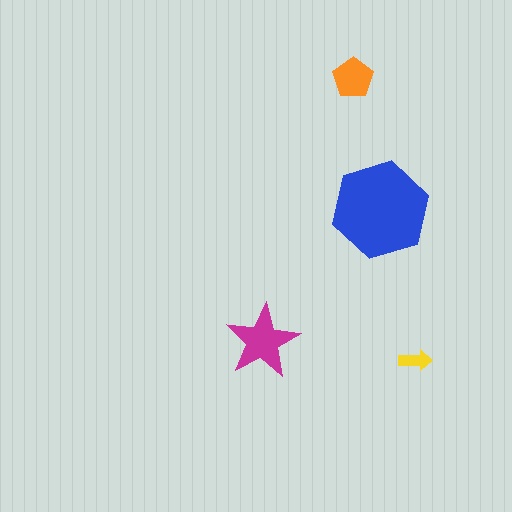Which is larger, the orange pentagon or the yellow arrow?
The orange pentagon.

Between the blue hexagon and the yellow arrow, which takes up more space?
The blue hexagon.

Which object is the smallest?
The yellow arrow.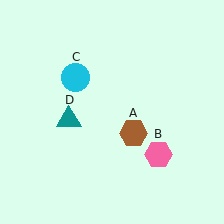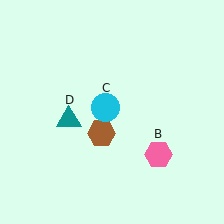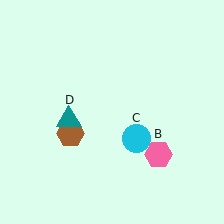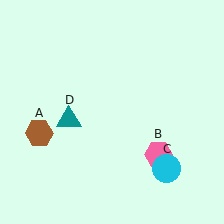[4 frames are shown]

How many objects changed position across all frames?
2 objects changed position: brown hexagon (object A), cyan circle (object C).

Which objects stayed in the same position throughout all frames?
Pink hexagon (object B) and teal triangle (object D) remained stationary.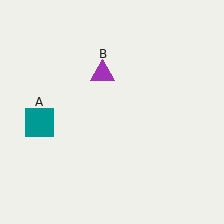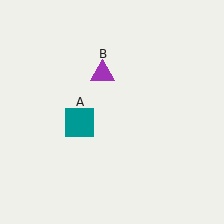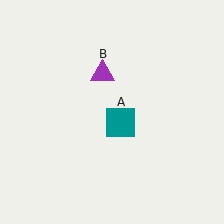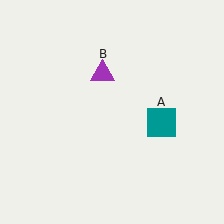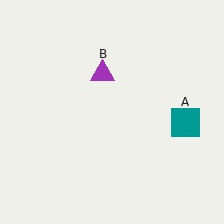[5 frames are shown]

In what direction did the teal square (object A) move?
The teal square (object A) moved right.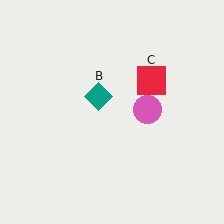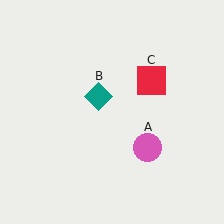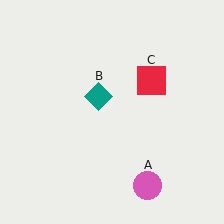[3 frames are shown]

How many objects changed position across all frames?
1 object changed position: pink circle (object A).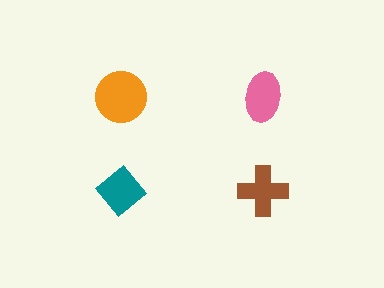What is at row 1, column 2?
A pink ellipse.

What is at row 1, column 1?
An orange circle.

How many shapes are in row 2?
2 shapes.